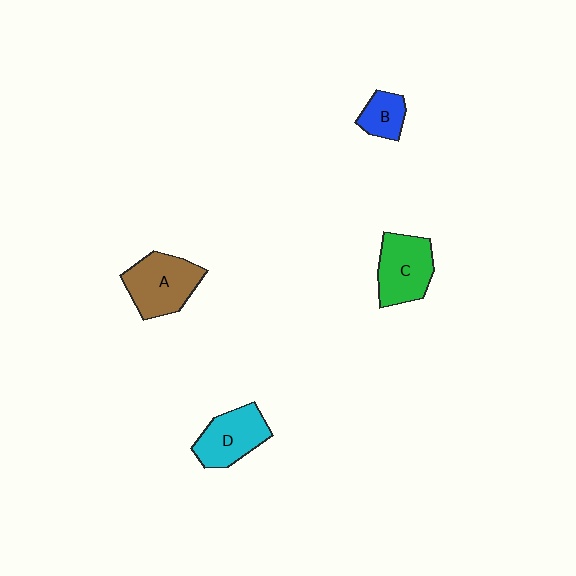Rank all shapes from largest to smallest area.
From largest to smallest: A (brown), C (green), D (cyan), B (blue).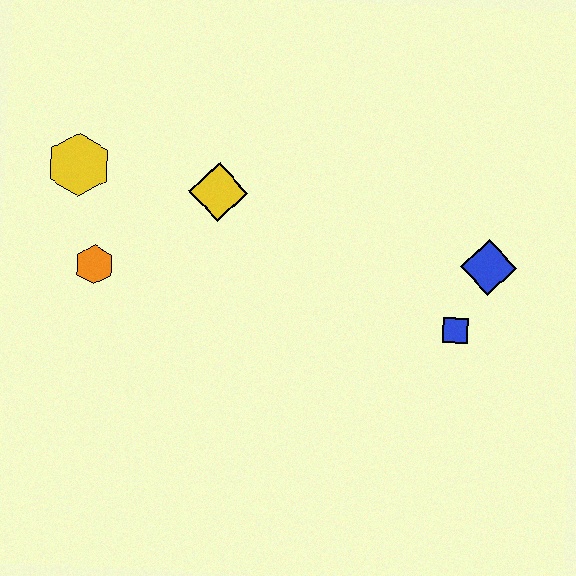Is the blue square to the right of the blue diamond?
No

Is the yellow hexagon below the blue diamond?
No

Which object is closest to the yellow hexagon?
The orange hexagon is closest to the yellow hexagon.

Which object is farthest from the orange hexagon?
The blue diamond is farthest from the orange hexagon.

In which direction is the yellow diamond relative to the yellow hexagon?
The yellow diamond is to the right of the yellow hexagon.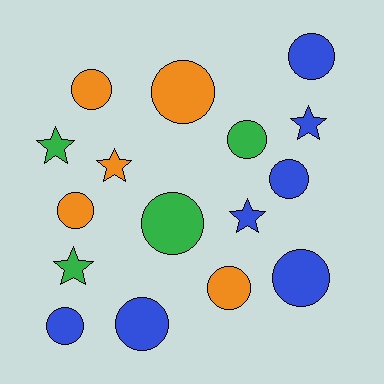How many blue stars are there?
There are 2 blue stars.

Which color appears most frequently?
Blue, with 7 objects.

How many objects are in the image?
There are 16 objects.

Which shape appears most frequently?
Circle, with 11 objects.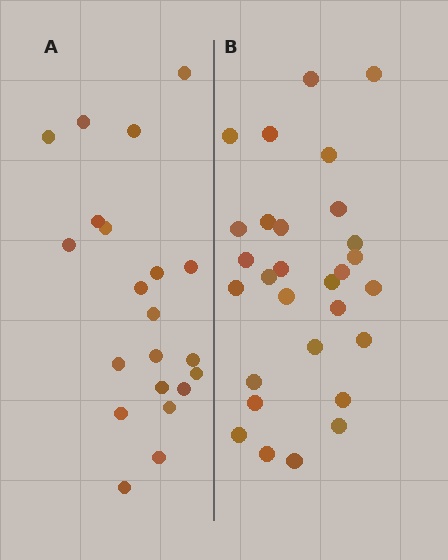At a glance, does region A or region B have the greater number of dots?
Region B (the right region) has more dots.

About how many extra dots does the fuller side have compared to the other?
Region B has roughly 8 or so more dots than region A.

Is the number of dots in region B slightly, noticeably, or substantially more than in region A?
Region B has noticeably more, but not dramatically so. The ratio is roughly 1.4 to 1.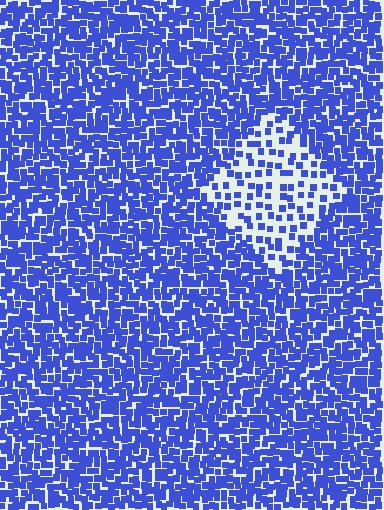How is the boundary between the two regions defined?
The boundary is defined by a change in element density (approximately 2.5x ratio). All elements are the same color, size, and shape.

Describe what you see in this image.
The image contains small blue elements arranged at two different densities. A diamond-shaped region is visible where the elements are less densely packed than the surrounding area.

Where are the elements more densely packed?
The elements are more densely packed outside the diamond boundary.